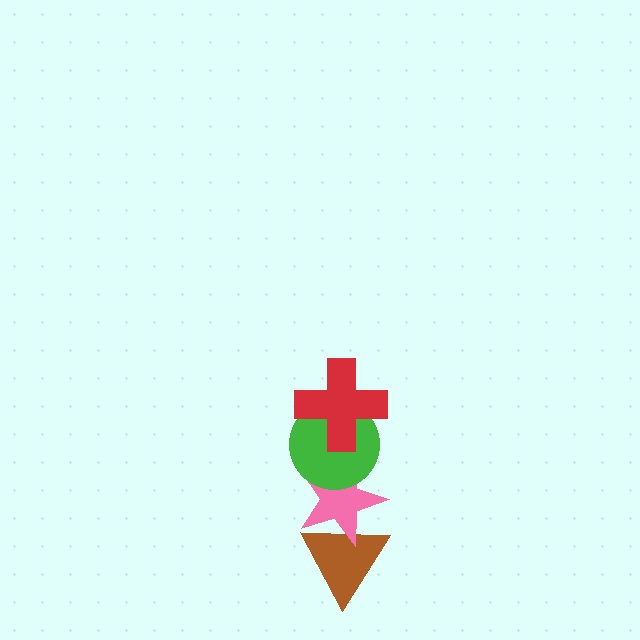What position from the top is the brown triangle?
The brown triangle is 4th from the top.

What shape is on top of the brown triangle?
The pink star is on top of the brown triangle.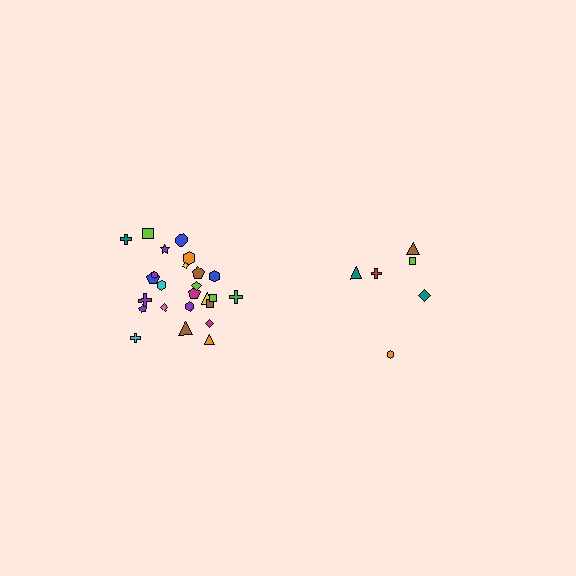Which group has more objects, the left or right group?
The left group.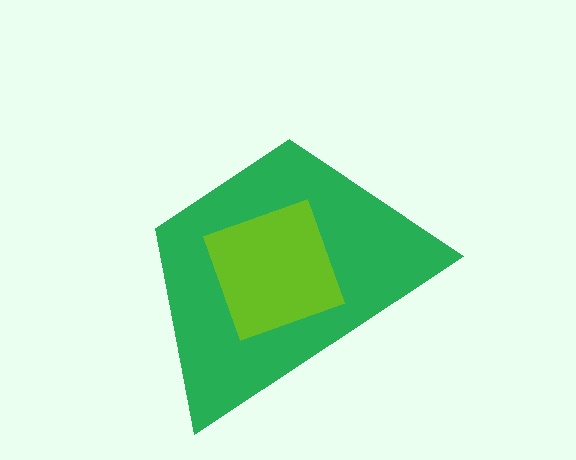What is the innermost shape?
The lime square.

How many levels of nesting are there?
2.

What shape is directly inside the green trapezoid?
The lime square.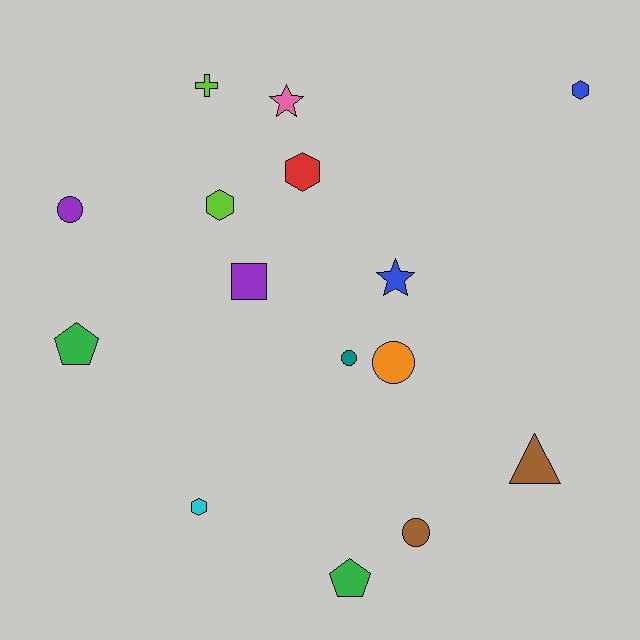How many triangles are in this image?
There is 1 triangle.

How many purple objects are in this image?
There are 2 purple objects.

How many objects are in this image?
There are 15 objects.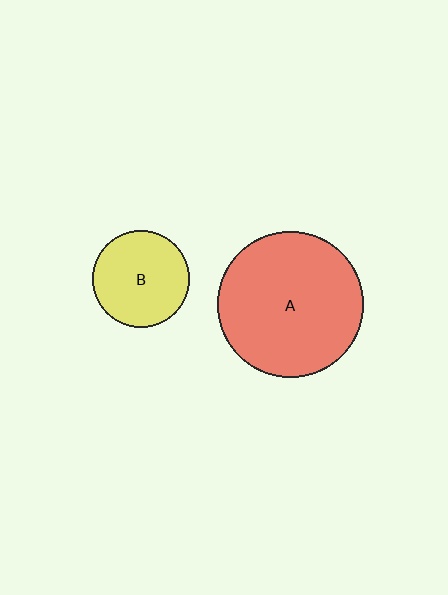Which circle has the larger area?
Circle A (red).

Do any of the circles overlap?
No, none of the circles overlap.